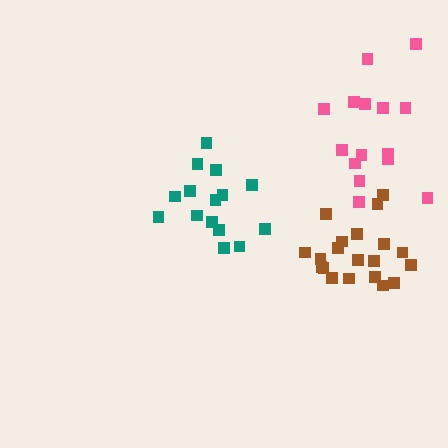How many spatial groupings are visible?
There are 3 spatial groupings.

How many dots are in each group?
Group 1: 15 dots, Group 2: 15 dots, Group 3: 20 dots (50 total).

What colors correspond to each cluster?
The clusters are colored: teal, pink, brown.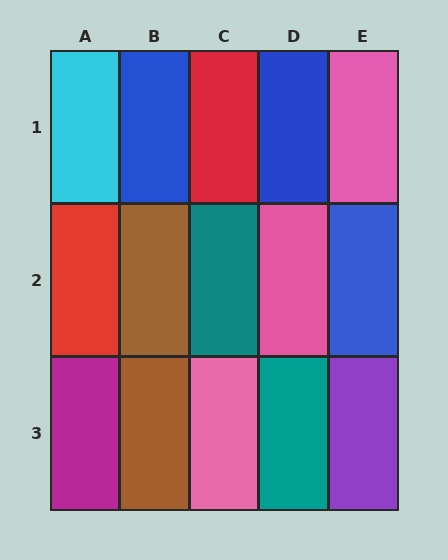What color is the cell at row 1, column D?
Blue.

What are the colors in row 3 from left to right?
Magenta, brown, pink, teal, purple.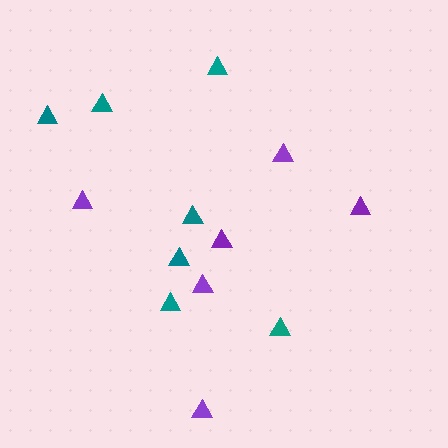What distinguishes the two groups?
There are 2 groups: one group of purple triangles (6) and one group of teal triangles (7).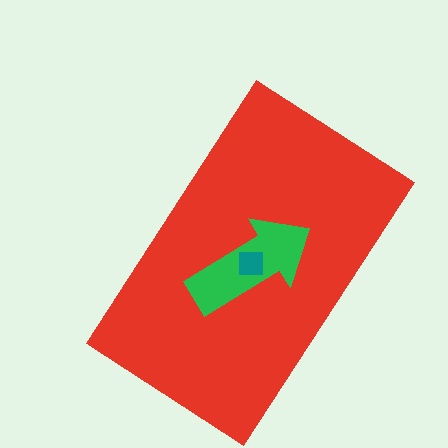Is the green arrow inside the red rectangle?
Yes.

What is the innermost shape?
The teal square.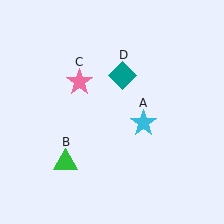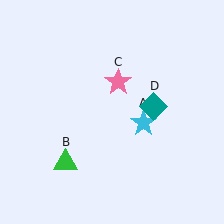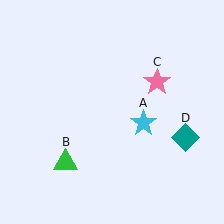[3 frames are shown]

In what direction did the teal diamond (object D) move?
The teal diamond (object D) moved down and to the right.